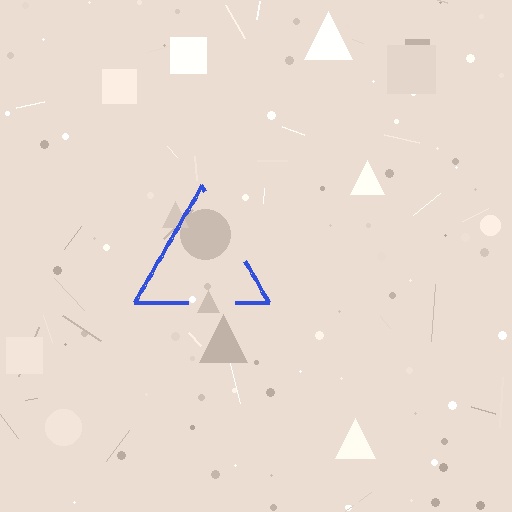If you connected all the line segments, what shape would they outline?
They would outline a triangle.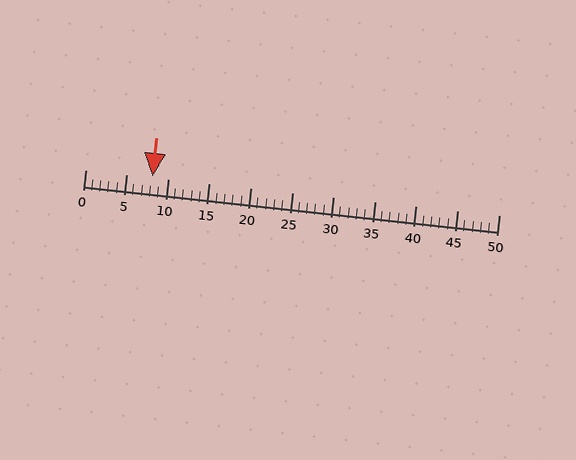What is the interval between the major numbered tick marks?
The major tick marks are spaced 5 units apart.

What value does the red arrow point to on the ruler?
The red arrow points to approximately 8.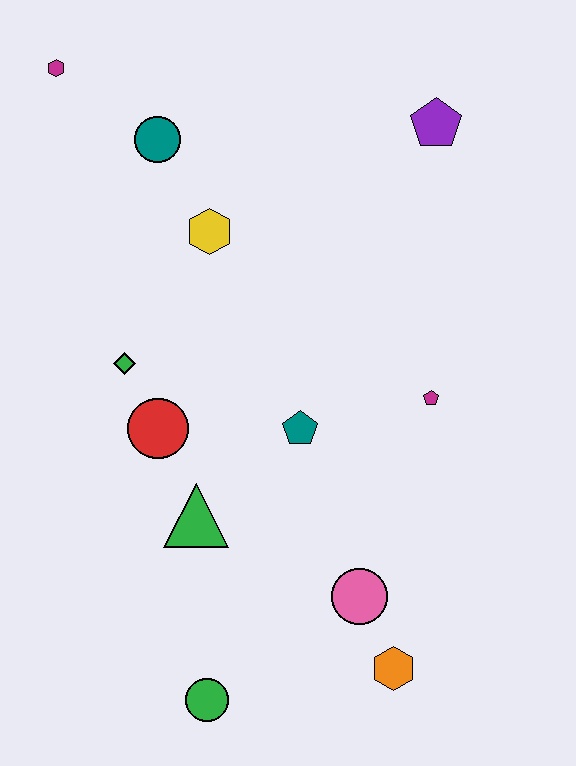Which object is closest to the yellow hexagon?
The teal circle is closest to the yellow hexagon.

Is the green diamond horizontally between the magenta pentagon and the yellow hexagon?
No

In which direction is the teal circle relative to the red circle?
The teal circle is above the red circle.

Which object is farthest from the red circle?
The purple pentagon is farthest from the red circle.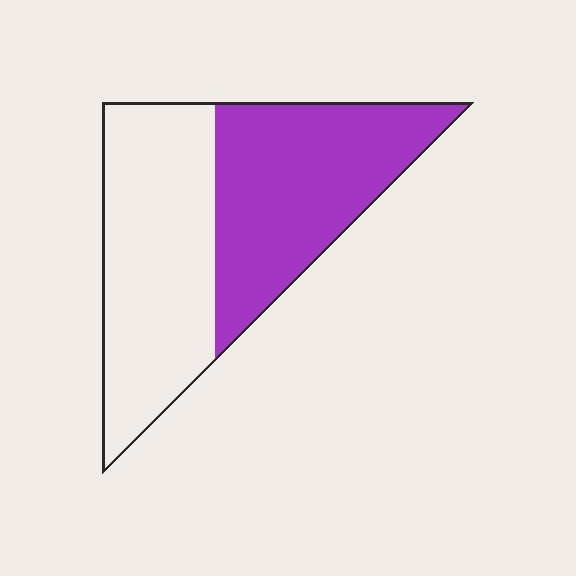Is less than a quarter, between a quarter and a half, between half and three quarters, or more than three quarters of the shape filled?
Between a quarter and a half.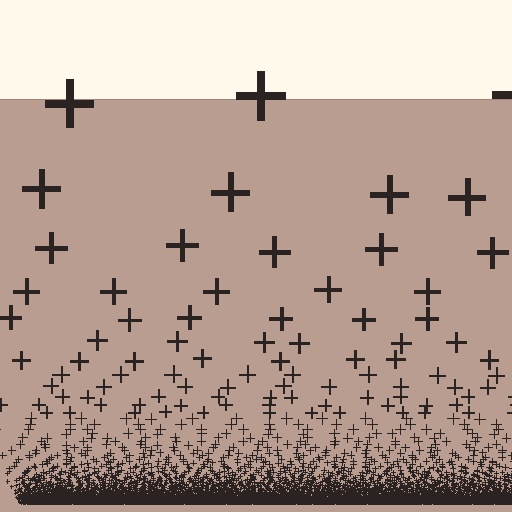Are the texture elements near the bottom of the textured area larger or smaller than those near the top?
Smaller. The gradient is inverted — elements near the bottom are smaller and denser.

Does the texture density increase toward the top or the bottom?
Density increases toward the bottom.